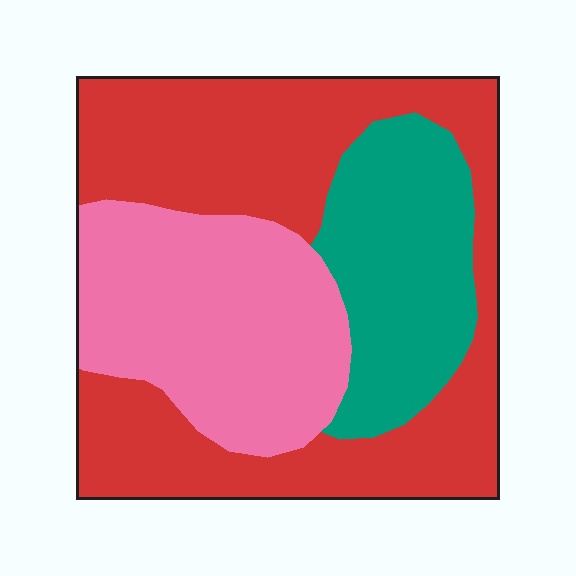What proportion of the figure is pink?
Pink takes up between a quarter and a half of the figure.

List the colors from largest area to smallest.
From largest to smallest: red, pink, teal.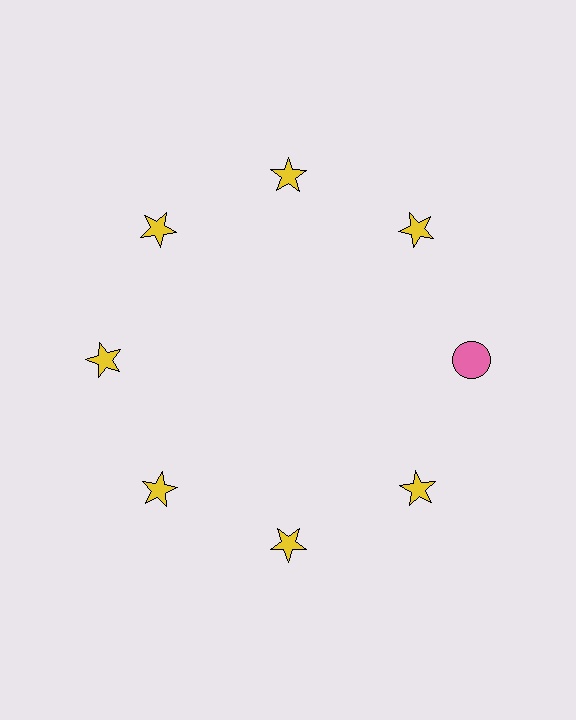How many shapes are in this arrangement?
There are 8 shapes arranged in a ring pattern.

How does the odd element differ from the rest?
It differs in both color (pink instead of yellow) and shape (circle instead of star).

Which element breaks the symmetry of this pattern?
The pink circle at roughly the 3 o'clock position breaks the symmetry. All other shapes are yellow stars.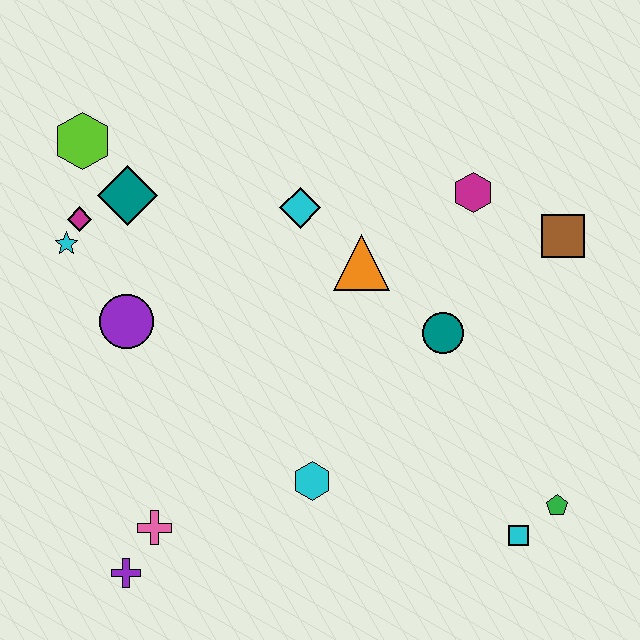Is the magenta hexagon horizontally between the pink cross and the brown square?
Yes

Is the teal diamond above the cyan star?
Yes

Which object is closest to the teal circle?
The orange triangle is closest to the teal circle.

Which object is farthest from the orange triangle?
The purple cross is farthest from the orange triangle.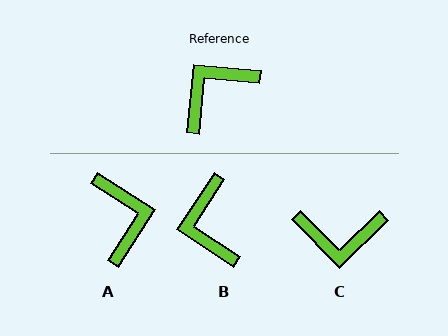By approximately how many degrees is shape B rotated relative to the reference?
Approximately 62 degrees counter-clockwise.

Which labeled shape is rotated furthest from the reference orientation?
C, about 140 degrees away.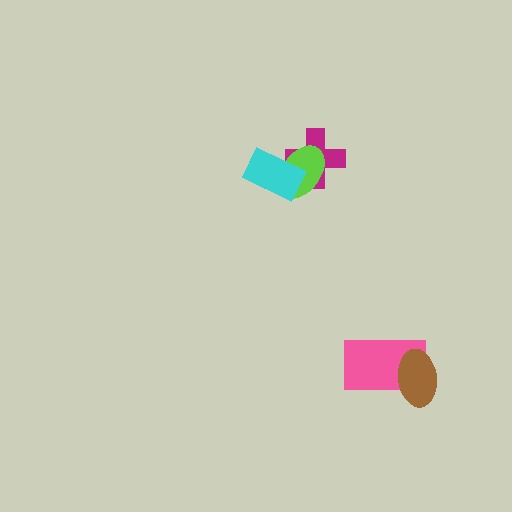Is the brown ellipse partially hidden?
No, no other shape covers it.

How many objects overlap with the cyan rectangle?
2 objects overlap with the cyan rectangle.